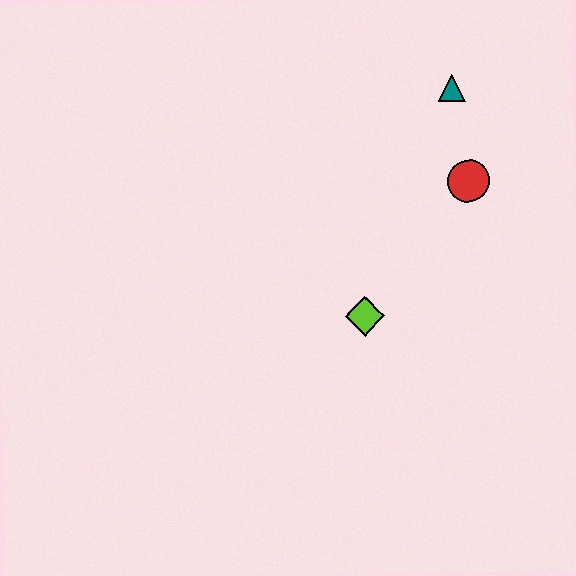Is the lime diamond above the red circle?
No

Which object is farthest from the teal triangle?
The lime diamond is farthest from the teal triangle.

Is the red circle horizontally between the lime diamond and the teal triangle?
No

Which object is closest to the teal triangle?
The red circle is closest to the teal triangle.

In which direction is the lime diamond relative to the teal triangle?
The lime diamond is below the teal triangle.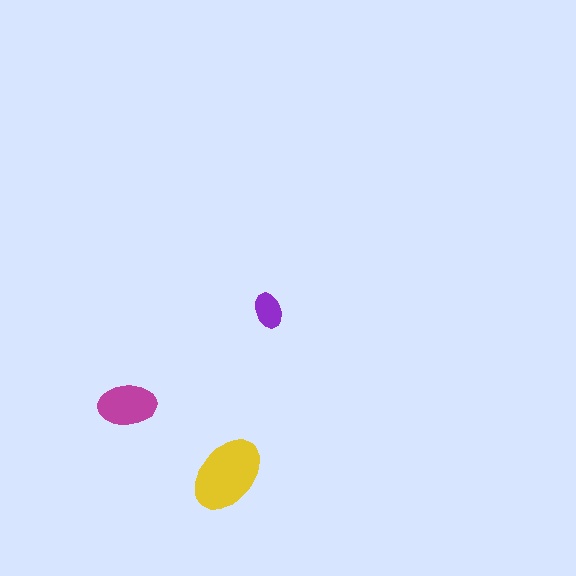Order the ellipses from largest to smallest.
the yellow one, the magenta one, the purple one.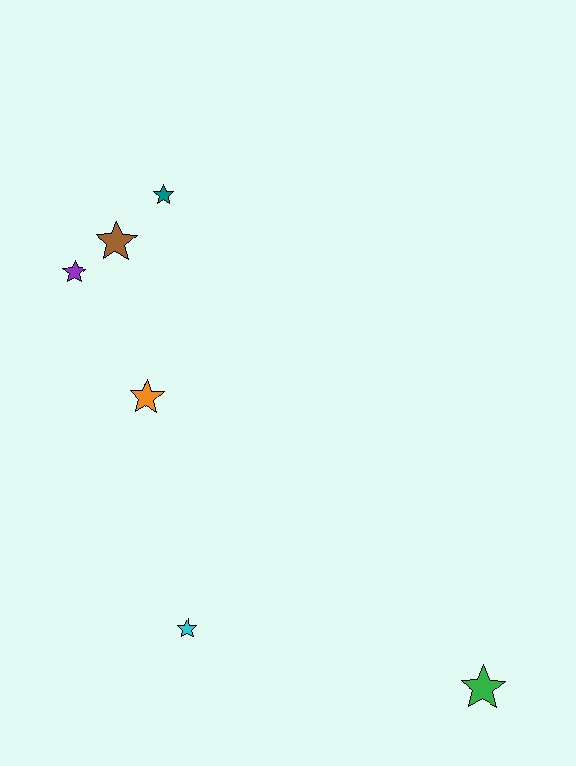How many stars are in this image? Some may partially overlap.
There are 6 stars.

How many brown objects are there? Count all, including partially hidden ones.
There is 1 brown object.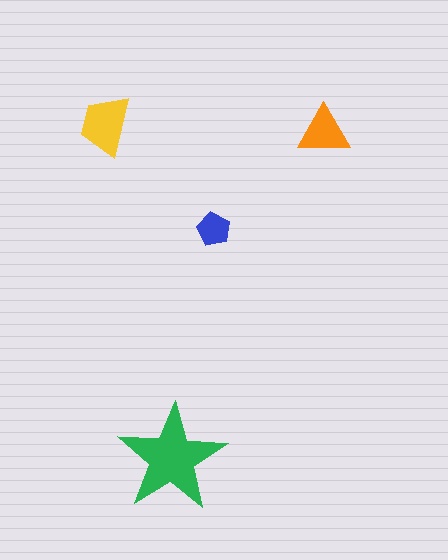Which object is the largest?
The green star.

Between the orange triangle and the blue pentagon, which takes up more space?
The orange triangle.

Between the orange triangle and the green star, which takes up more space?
The green star.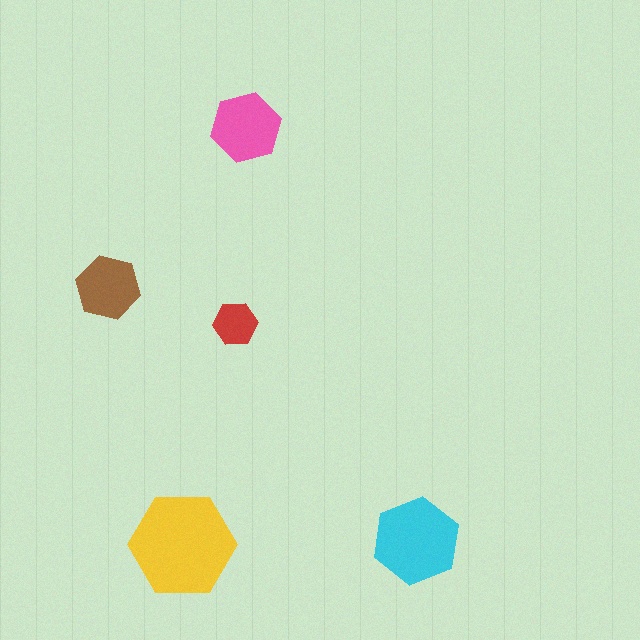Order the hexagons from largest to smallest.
the yellow one, the cyan one, the pink one, the brown one, the red one.